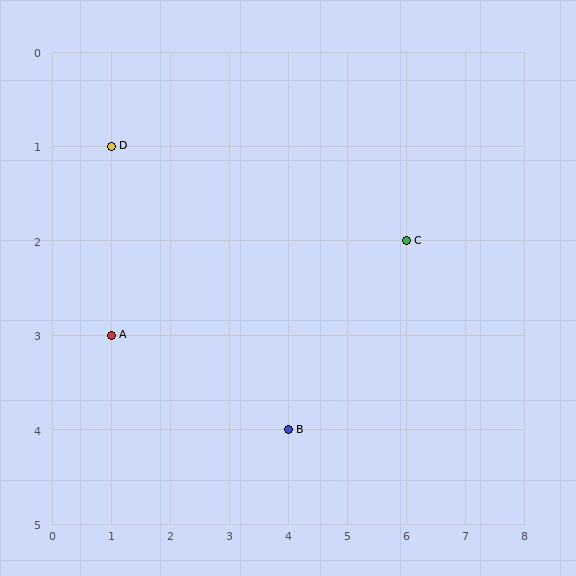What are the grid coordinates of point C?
Point C is at grid coordinates (6, 2).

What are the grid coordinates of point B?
Point B is at grid coordinates (4, 4).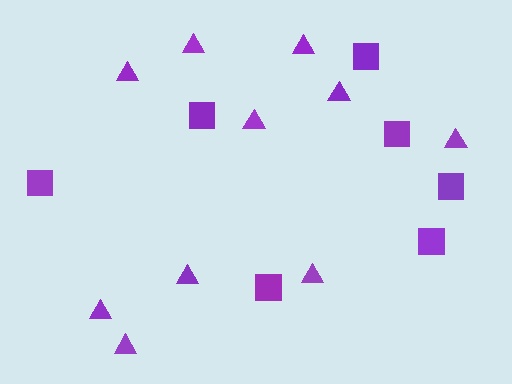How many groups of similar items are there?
There are 2 groups: one group of squares (7) and one group of triangles (10).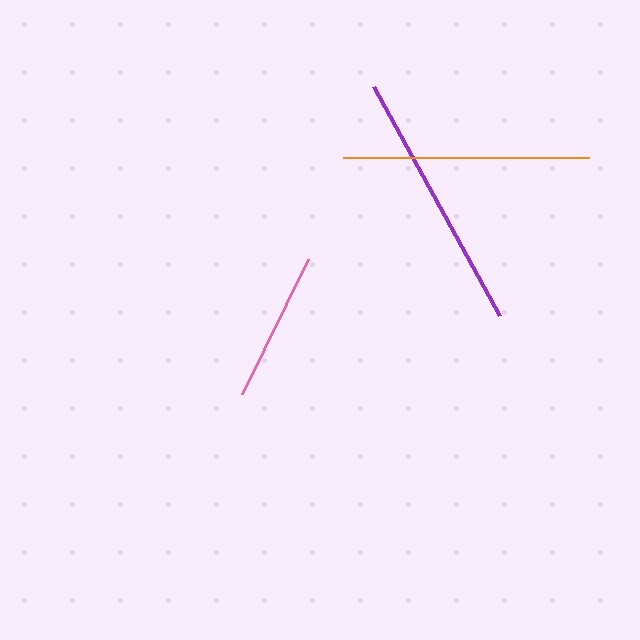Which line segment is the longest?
The purple line is the longest at approximately 261 pixels.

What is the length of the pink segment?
The pink segment is approximately 150 pixels long.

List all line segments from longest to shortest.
From longest to shortest: purple, orange, pink.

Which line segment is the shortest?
The pink line is the shortest at approximately 150 pixels.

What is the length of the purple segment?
The purple segment is approximately 261 pixels long.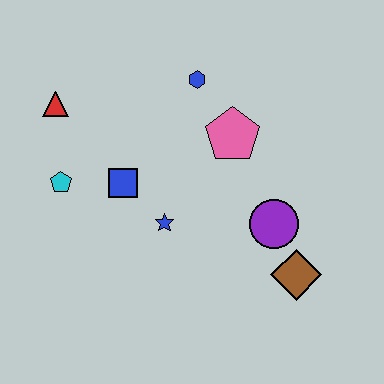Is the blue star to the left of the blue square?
No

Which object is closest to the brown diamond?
The purple circle is closest to the brown diamond.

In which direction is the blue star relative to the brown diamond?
The blue star is to the left of the brown diamond.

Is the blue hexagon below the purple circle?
No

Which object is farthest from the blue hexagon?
The brown diamond is farthest from the blue hexagon.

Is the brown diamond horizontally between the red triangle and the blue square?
No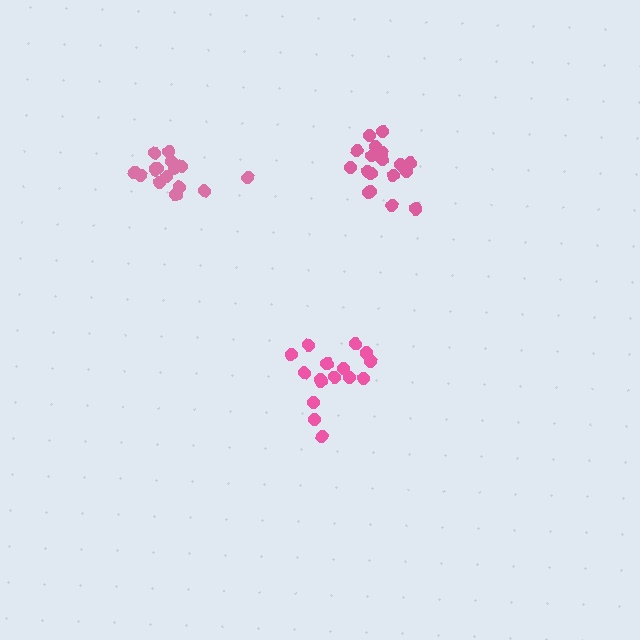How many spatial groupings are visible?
There are 3 spatial groupings.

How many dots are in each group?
Group 1: 21 dots, Group 2: 16 dots, Group 3: 15 dots (52 total).